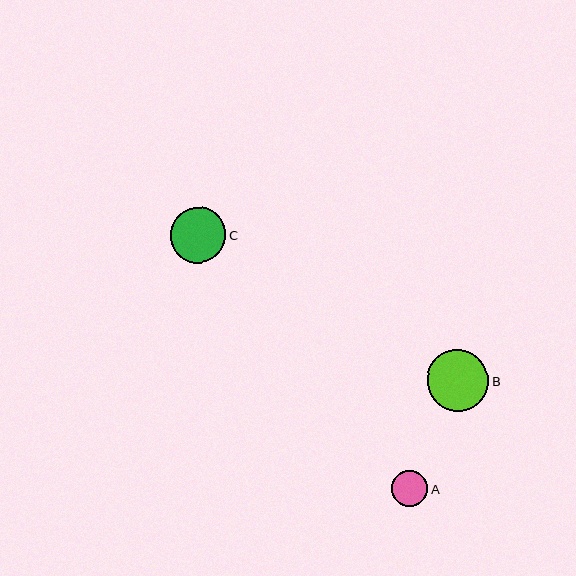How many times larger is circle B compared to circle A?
Circle B is approximately 1.7 times the size of circle A.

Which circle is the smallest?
Circle A is the smallest with a size of approximately 36 pixels.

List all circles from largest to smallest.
From largest to smallest: B, C, A.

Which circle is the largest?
Circle B is the largest with a size of approximately 61 pixels.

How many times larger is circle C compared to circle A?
Circle C is approximately 1.5 times the size of circle A.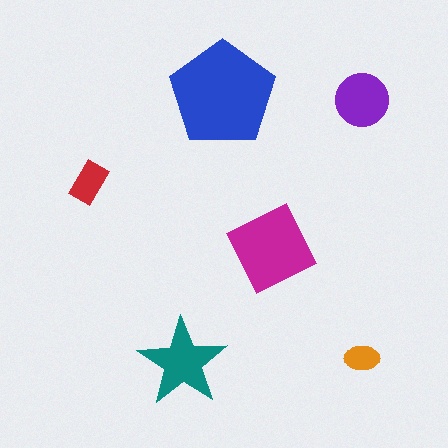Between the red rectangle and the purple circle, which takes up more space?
The purple circle.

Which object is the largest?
The blue pentagon.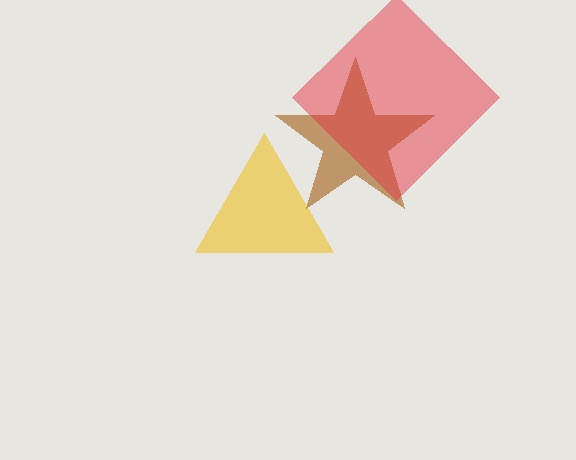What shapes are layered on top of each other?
The layered shapes are: a yellow triangle, a brown star, a red diamond.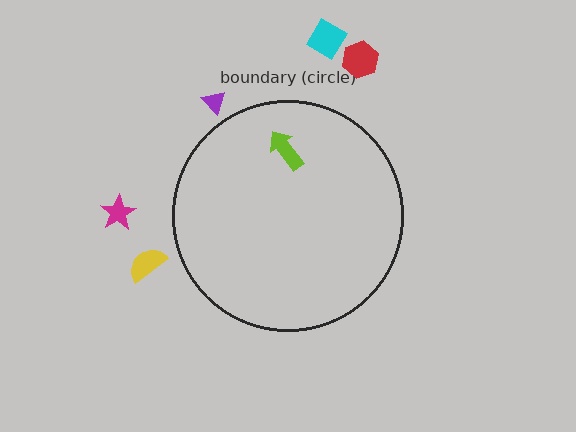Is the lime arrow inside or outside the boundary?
Inside.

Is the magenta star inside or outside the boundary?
Outside.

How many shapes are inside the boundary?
1 inside, 5 outside.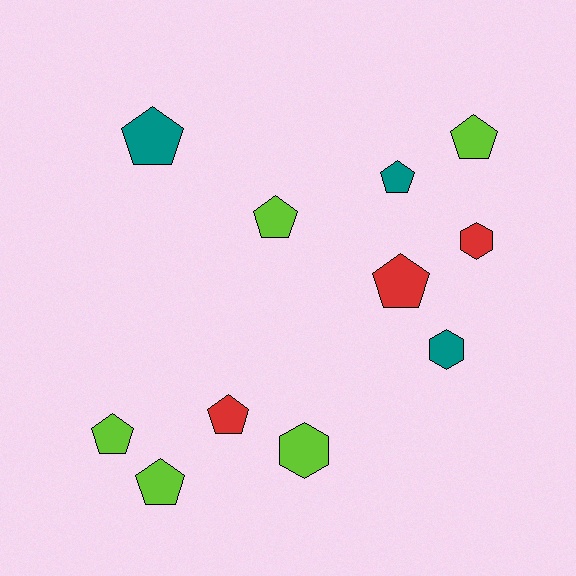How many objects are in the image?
There are 11 objects.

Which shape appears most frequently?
Pentagon, with 8 objects.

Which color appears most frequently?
Lime, with 5 objects.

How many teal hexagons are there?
There is 1 teal hexagon.